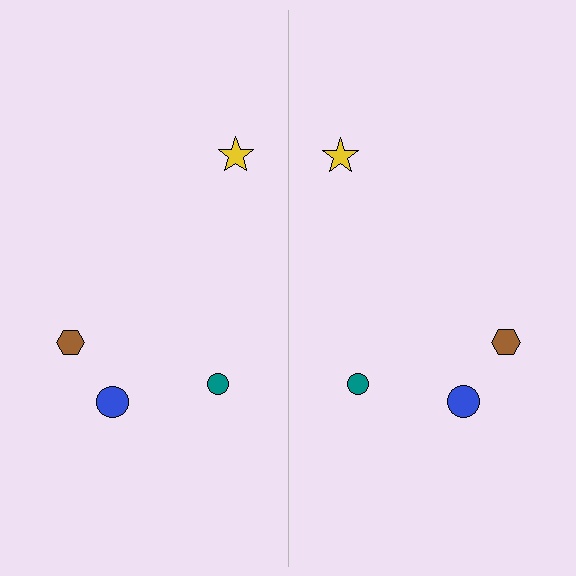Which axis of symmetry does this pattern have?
The pattern has a vertical axis of symmetry running through the center of the image.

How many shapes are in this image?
There are 8 shapes in this image.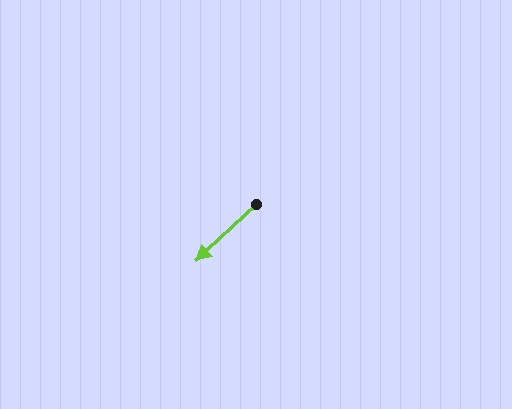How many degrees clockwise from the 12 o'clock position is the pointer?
Approximately 227 degrees.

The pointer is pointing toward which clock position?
Roughly 8 o'clock.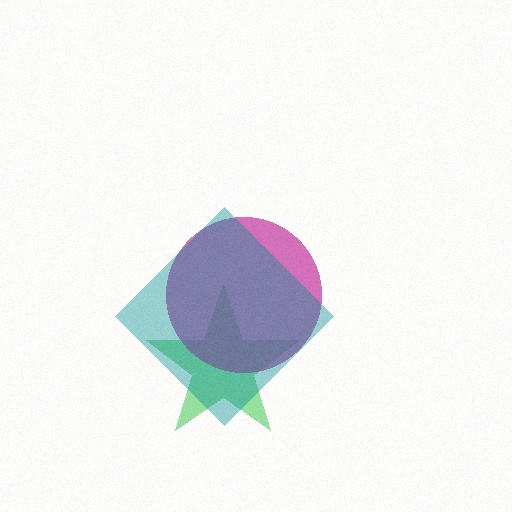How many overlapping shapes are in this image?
There are 3 overlapping shapes in the image.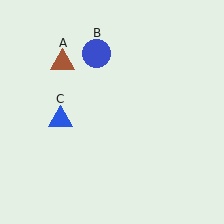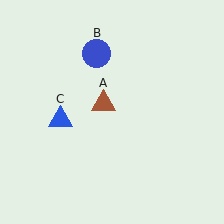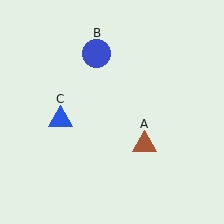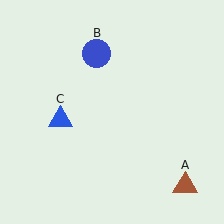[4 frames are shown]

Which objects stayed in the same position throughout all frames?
Blue circle (object B) and blue triangle (object C) remained stationary.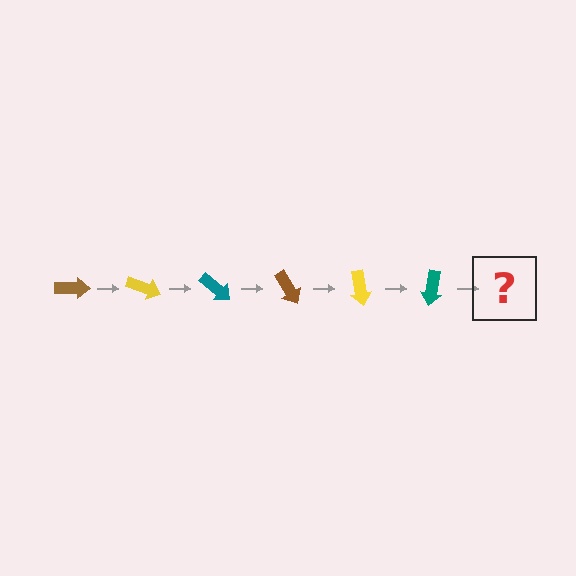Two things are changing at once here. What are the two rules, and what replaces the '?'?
The two rules are that it rotates 20 degrees each step and the color cycles through brown, yellow, and teal. The '?' should be a brown arrow, rotated 120 degrees from the start.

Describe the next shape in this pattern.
It should be a brown arrow, rotated 120 degrees from the start.